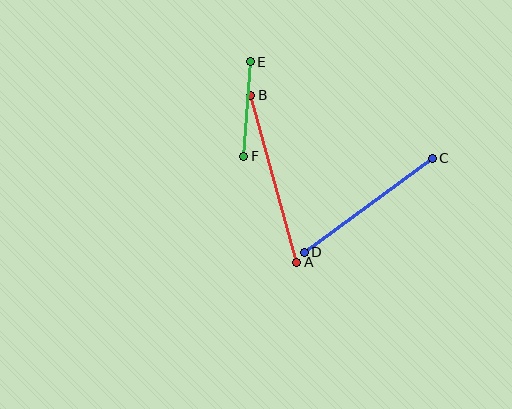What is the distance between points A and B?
The distance is approximately 173 pixels.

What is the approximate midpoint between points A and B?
The midpoint is at approximately (274, 179) pixels.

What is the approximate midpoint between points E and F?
The midpoint is at approximately (247, 109) pixels.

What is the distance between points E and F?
The distance is approximately 95 pixels.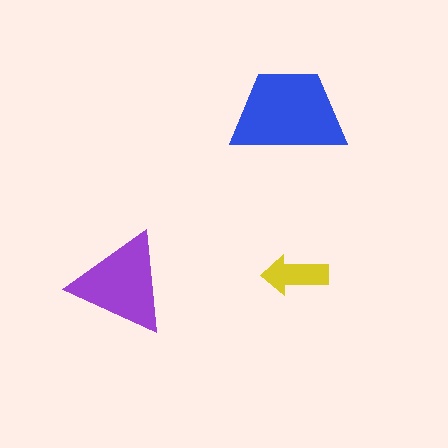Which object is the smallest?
The yellow arrow.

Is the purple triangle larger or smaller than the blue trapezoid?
Smaller.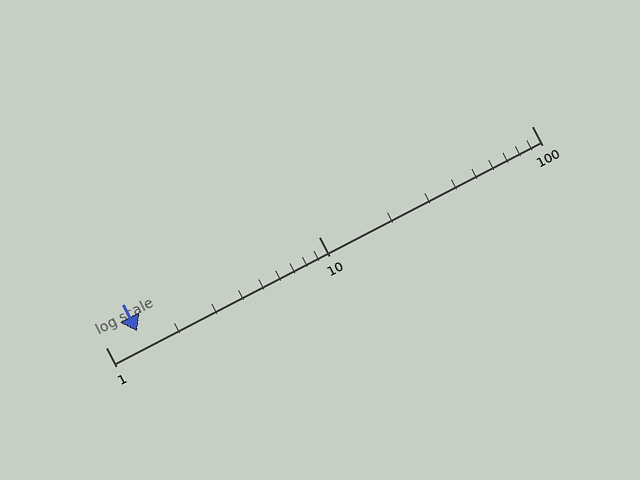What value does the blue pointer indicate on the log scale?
The pointer indicates approximately 1.4.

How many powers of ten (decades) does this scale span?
The scale spans 2 decades, from 1 to 100.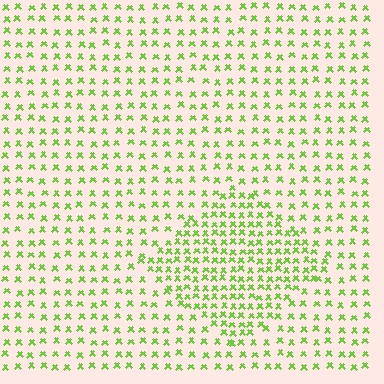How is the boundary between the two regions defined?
The boundary is defined by a change in element density (approximately 1.8x ratio). All elements are the same color, size, and shape.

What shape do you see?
I see a diamond.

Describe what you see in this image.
The image contains small lime elements arranged at two different densities. A diamond-shaped region is visible where the elements are more densely packed than the surrounding area.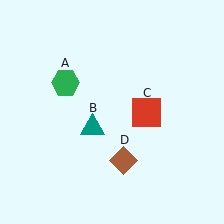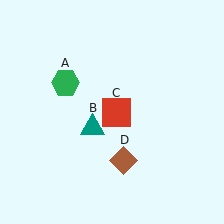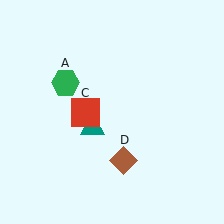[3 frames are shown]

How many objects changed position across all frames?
1 object changed position: red square (object C).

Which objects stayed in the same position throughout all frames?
Green hexagon (object A) and teal triangle (object B) and brown diamond (object D) remained stationary.